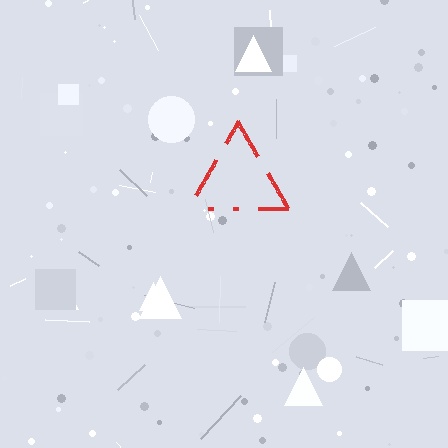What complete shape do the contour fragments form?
The contour fragments form a triangle.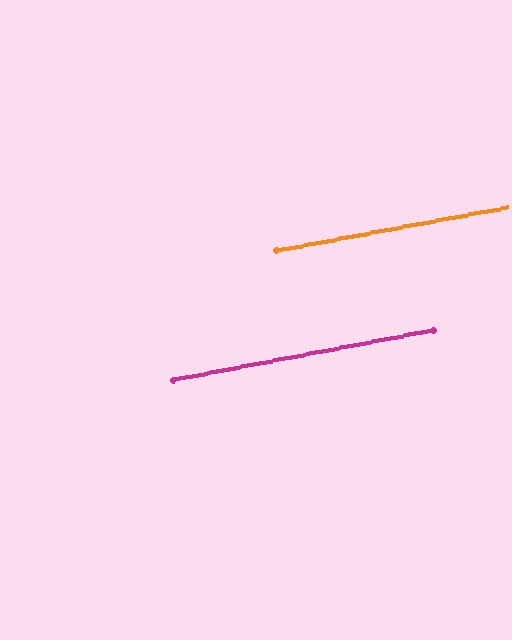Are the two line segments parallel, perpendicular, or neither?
Parallel — their directions differ by only 0.2°.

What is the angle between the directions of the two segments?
Approximately 0 degrees.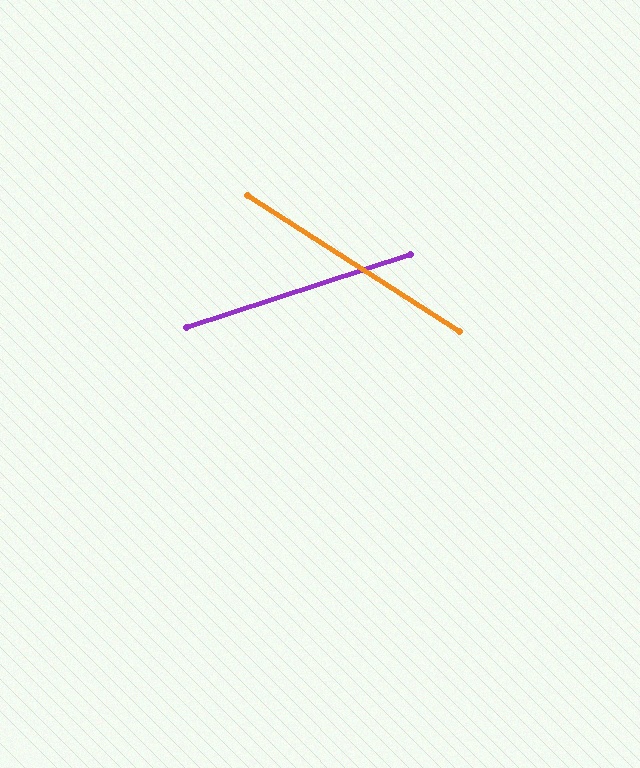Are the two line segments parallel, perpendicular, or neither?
Neither parallel nor perpendicular — they differ by about 51°.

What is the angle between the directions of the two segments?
Approximately 51 degrees.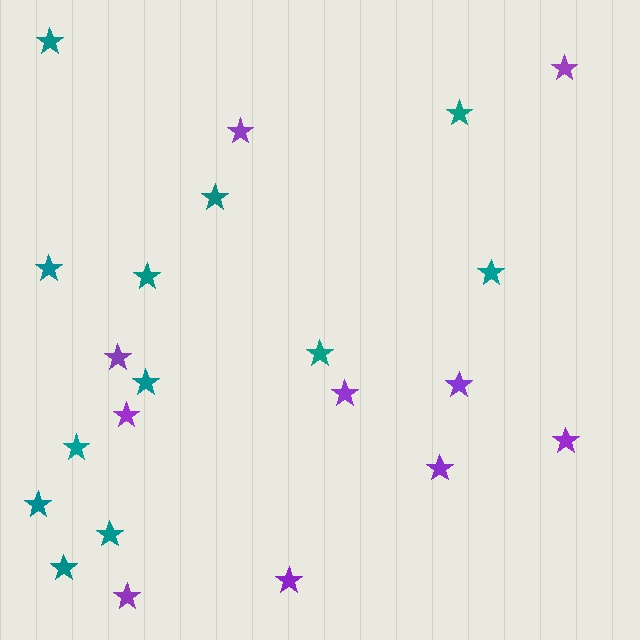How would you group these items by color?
There are 2 groups: one group of purple stars (10) and one group of teal stars (12).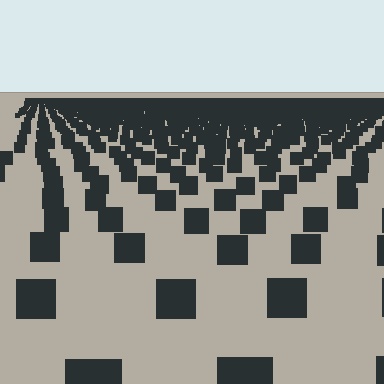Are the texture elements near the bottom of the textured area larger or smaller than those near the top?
Larger. Near the bottom, elements are closer to the viewer and appear at a bigger on-screen size.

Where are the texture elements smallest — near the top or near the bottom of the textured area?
Near the top.